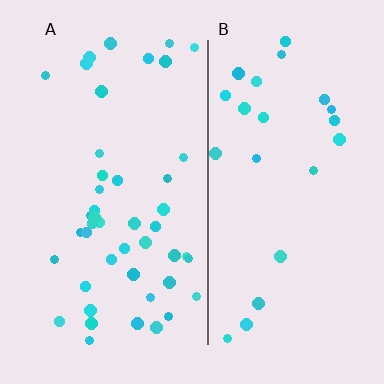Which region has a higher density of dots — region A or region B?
A (the left).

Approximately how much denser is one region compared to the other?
Approximately 2.0× — region A over region B.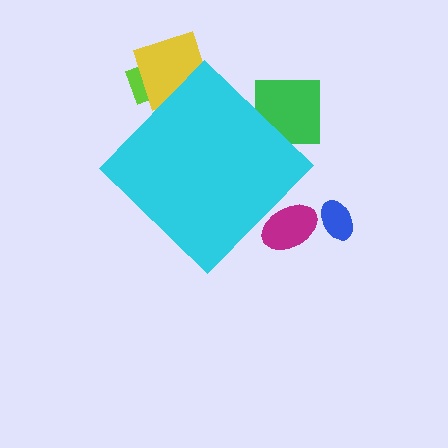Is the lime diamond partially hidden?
Yes, the lime diamond is partially hidden behind the cyan diamond.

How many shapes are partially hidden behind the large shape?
4 shapes are partially hidden.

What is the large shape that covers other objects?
A cyan diamond.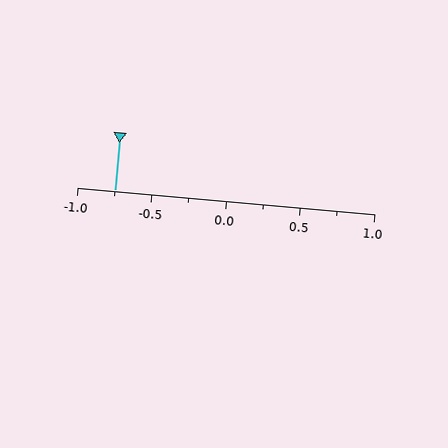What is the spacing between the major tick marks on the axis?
The major ticks are spaced 0.5 apart.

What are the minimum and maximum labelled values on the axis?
The axis runs from -1.0 to 1.0.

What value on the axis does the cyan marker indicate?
The marker indicates approximately -0.75.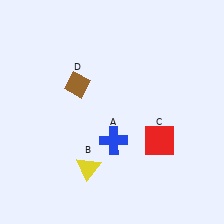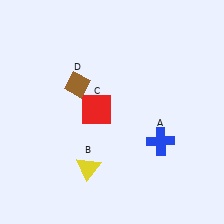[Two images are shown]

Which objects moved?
The objects that moved are: the blue cross (A), the red square (C).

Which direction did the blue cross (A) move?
The blue cross (A) moved right.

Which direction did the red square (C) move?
The red square (C) moved left.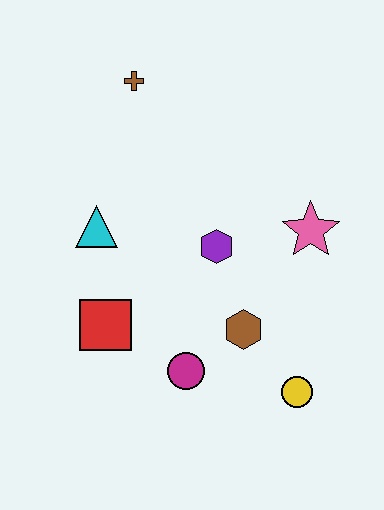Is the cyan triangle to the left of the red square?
Yes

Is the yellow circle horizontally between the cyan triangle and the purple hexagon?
No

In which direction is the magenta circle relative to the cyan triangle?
The magenta circle is below the cyan triangle.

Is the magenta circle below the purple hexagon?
Yes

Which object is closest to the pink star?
The purple hexagon is closest to the pink star.